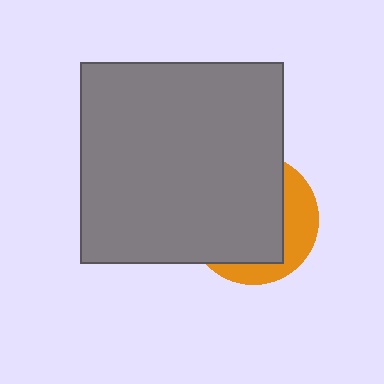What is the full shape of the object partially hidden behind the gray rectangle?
The partially hidden object is an orange circle.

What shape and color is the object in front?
The object in front is a gray rectangle.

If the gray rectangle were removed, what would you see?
You would see the complete orange circle.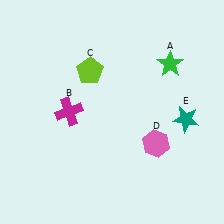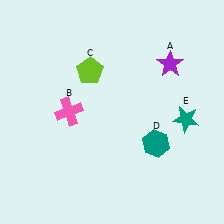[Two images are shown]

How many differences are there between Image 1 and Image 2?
There are 3 differences between the two images.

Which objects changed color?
A changed from green to purple. B changed from magenta to pink. D changed from pink to teal.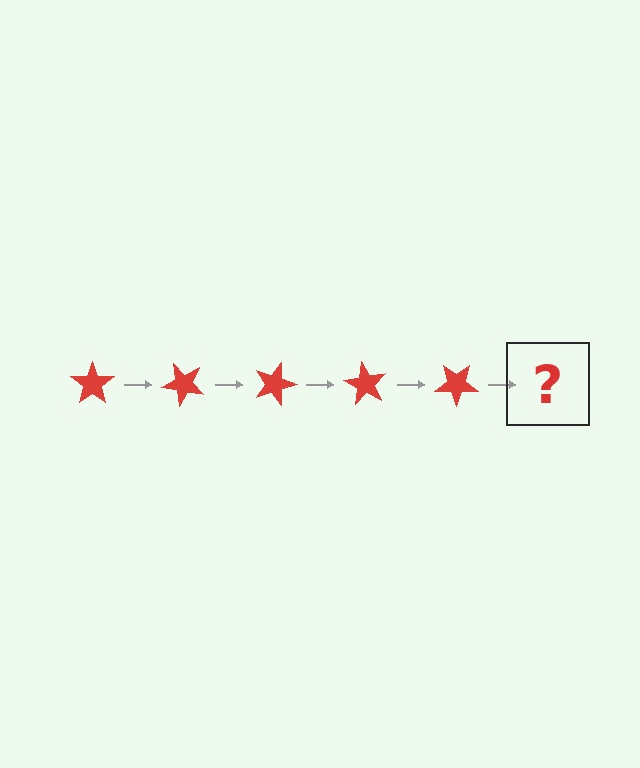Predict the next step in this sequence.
The next step is a red star rotated 225 degrees.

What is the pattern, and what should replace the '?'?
The pattern is that the star rotates 45 degrees each step. The '?' should be a red star rotated 225 degrees.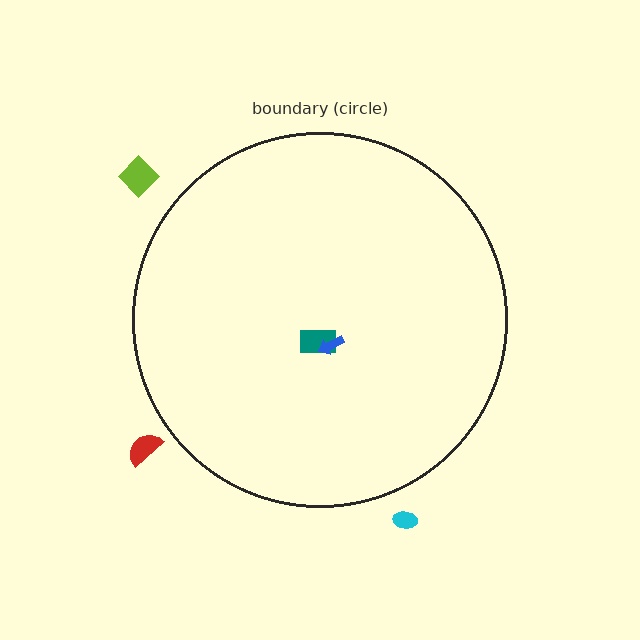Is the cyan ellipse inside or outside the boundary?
Outside.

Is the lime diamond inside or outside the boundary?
Outside.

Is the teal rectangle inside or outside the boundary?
Inside.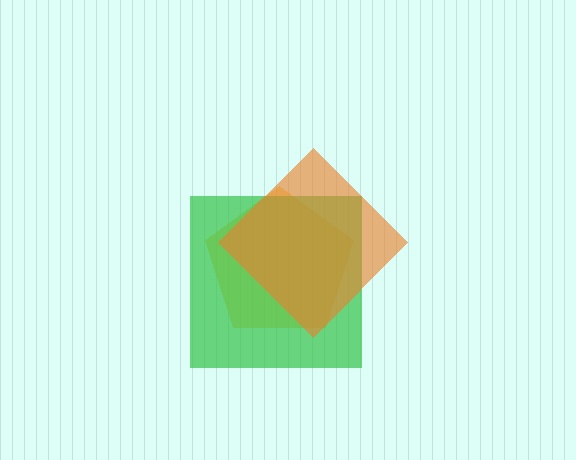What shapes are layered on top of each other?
The layered shapes are: a yellow pentagon, a green square, an orange diamond.